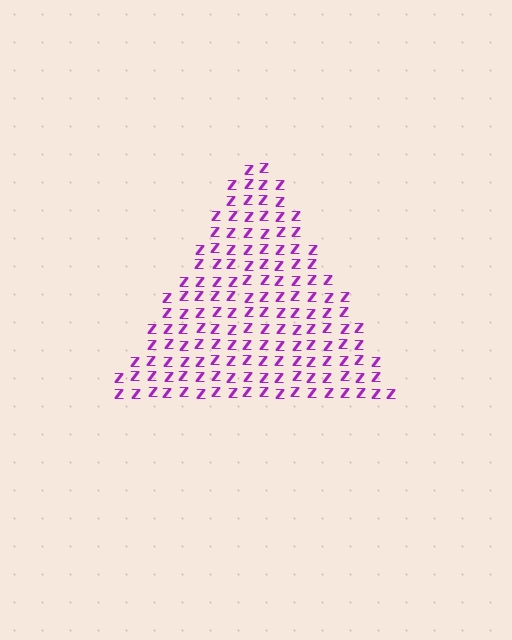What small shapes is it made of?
It is made of small letter Z's.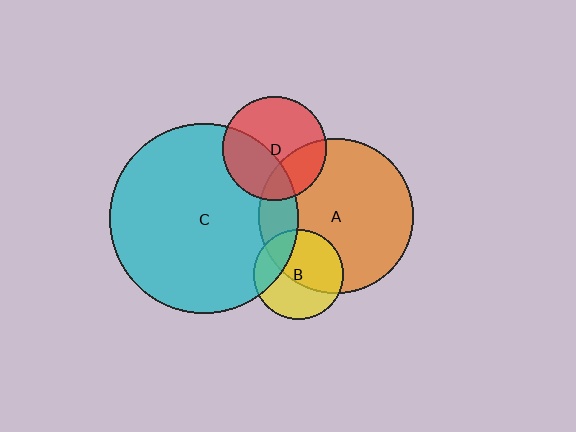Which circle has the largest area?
Circle C (cyan).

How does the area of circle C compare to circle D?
Approximately 3.3 times.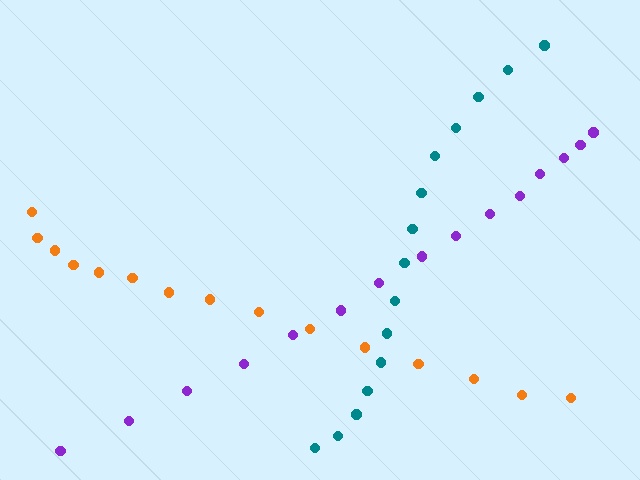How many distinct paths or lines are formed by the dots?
There are 3 distinct paths.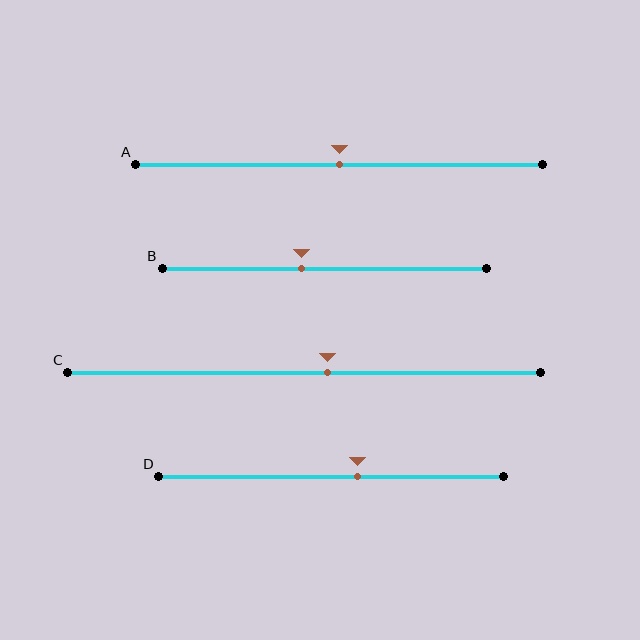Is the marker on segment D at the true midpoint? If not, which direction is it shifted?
No, the marker on segment D is shifted to the right by about 8% of the segment length.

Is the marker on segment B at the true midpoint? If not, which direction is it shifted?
No, the marker on segment B is shifted to the left by about 7% of the segment length.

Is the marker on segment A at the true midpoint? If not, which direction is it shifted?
Yes, the marker on segment A is at the true midpoint.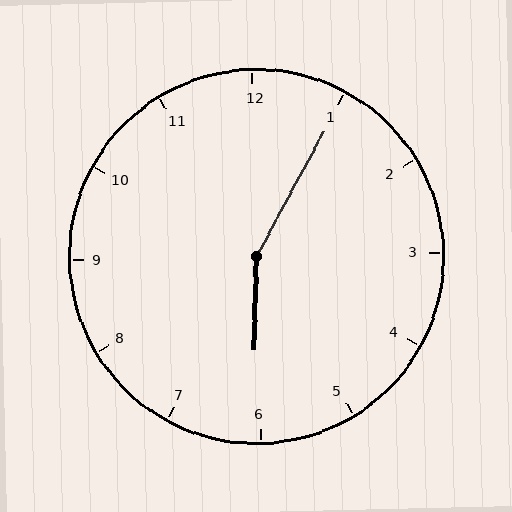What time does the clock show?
6:05.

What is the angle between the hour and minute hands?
Approximately 152 degrees.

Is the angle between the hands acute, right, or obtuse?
It is obtuse.